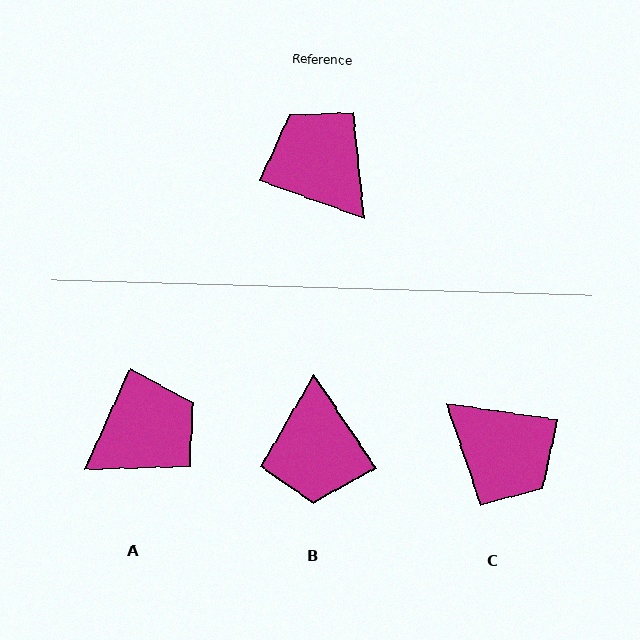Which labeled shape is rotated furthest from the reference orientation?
C, about 168 degrees away.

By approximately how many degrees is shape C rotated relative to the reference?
Approximately 168 degrees clockwise.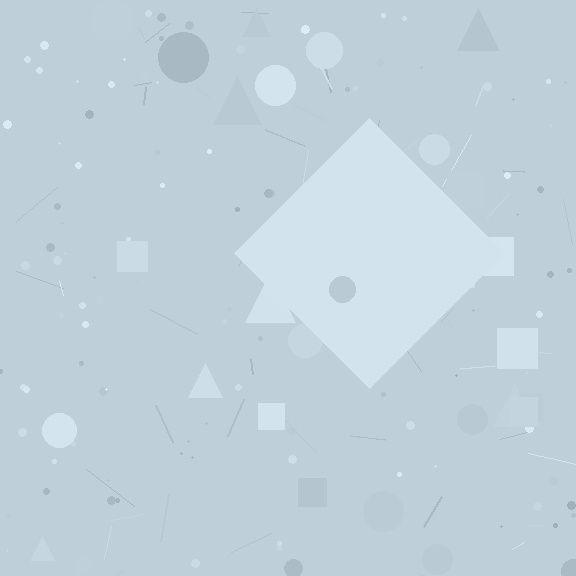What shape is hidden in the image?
A diamond is hidden in the image.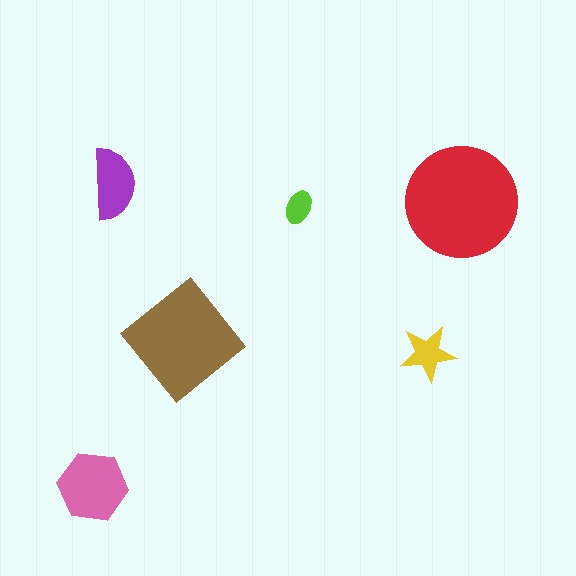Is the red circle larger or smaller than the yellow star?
Larger.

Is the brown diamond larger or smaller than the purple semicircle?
Larger.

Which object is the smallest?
The lime ellipse.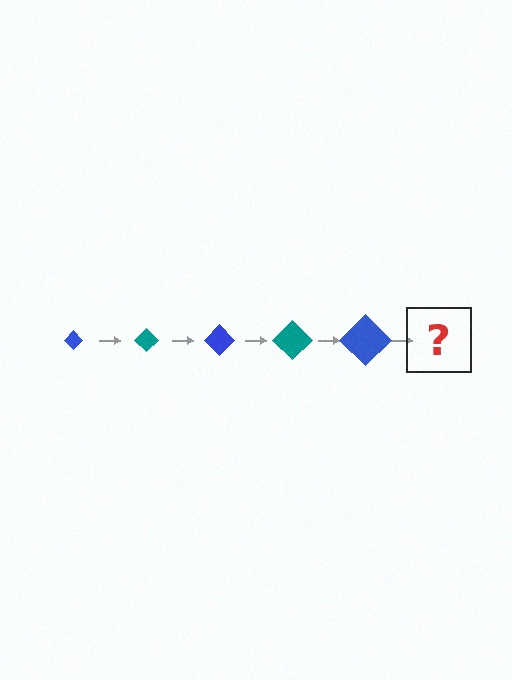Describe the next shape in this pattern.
It should be a teal diamond, larger than the previous one.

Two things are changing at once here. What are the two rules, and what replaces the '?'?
The two rules are that the diamond grows larger each step and the color cycles through blue and teal. The '?' should be a teal diamond, larger than the previous one.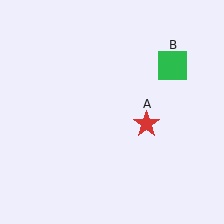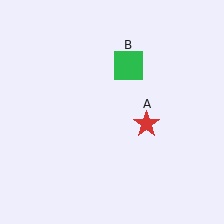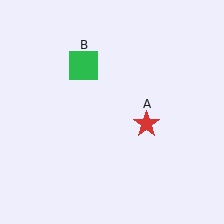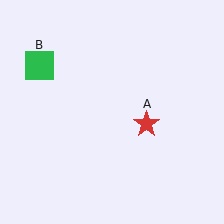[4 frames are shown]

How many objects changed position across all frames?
1 object changed position: green square (object B).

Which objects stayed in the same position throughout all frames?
Red star (object A) remained stationary.